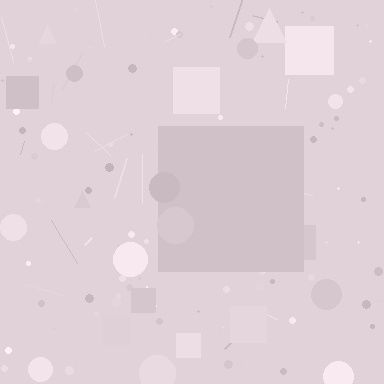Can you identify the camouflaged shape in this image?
The camouflaged shape is a square.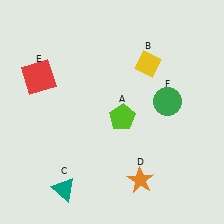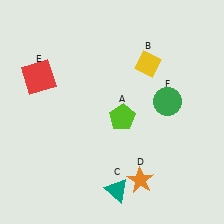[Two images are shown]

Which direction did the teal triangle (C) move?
The teal triangle (C) moved right.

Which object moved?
The teal triangle (C) moved right.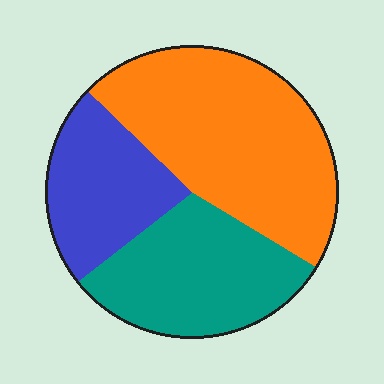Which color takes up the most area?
Orange, at roughly 45%.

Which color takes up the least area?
Blue, at roughly 25%.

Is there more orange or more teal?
Orange.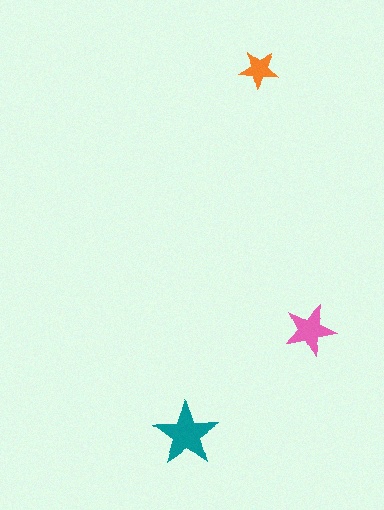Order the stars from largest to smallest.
the teal one, the pink one, the orange one.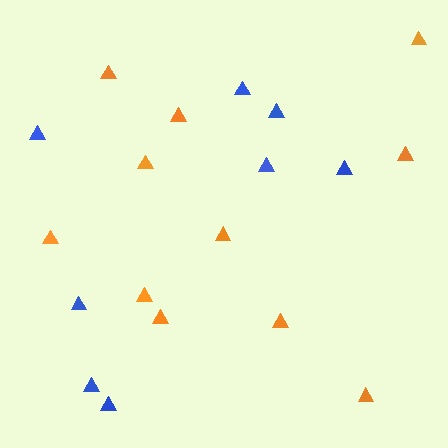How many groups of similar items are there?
There are 2 groups: one group of blue triangles (8) and one group of orange triangles (11).